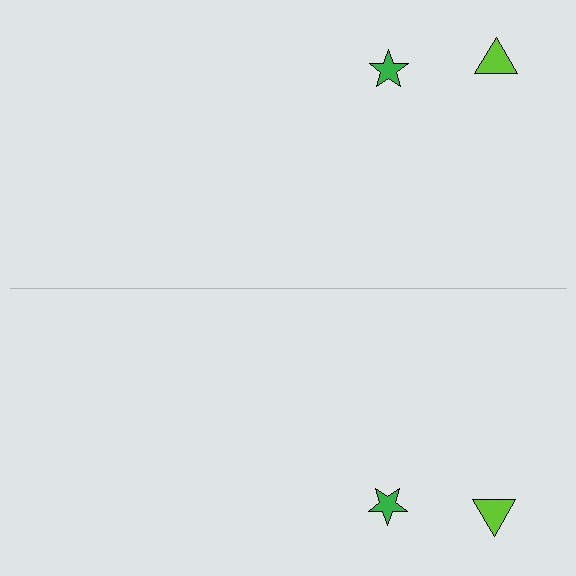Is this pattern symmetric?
Yes, this pattern has bilateral (reflection) symmetry.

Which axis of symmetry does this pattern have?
The pattern has a horizontal axis of symmetry running through the center of the image.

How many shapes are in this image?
There are 4 shapes in this image.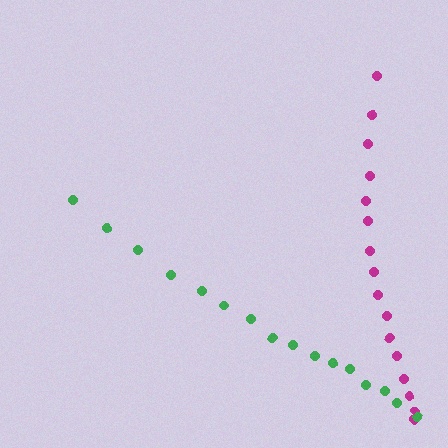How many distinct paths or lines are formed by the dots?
There are 2 distinct paths.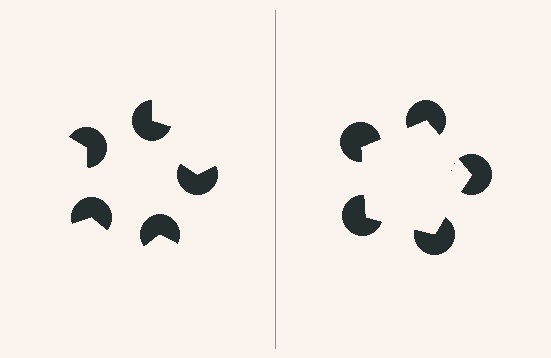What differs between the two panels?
The pac-man discs are positioned identically on both sides; only the wedge orientations differ. On the right they align to a pentagon; on the left they are misaligned.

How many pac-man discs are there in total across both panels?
10 — 5 on each side.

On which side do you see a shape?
An illusory pentagon appears on the right side. On the left side the wedge cuts are rotated, so no coherent shape forms.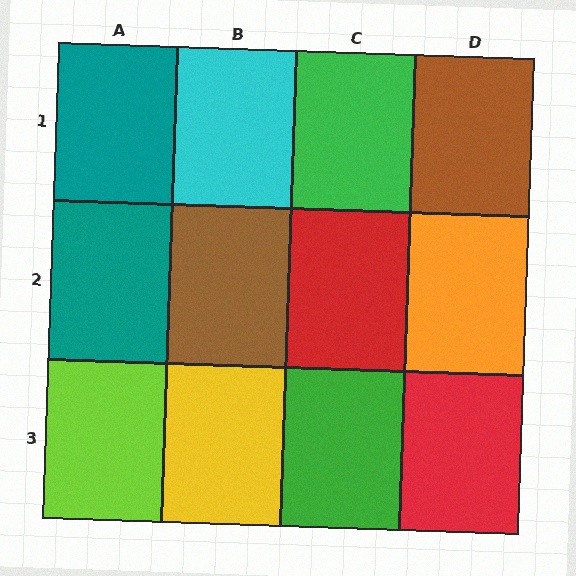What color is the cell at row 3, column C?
Green.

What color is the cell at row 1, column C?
Green.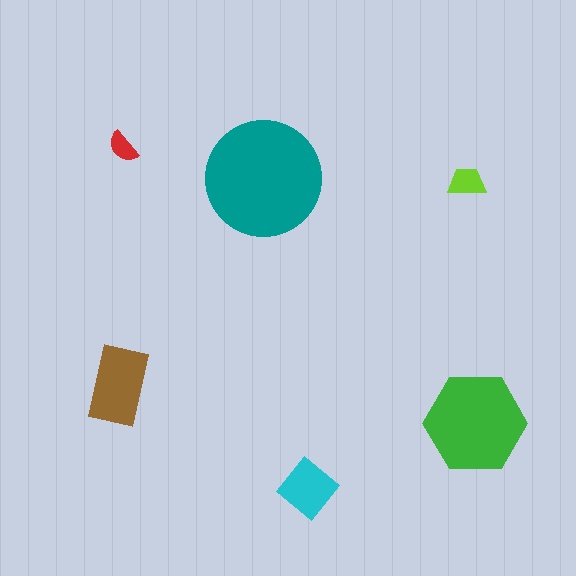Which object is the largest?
The teal circle.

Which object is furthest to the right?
The green hexagon is rightmost.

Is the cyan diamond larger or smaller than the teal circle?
Smaller.